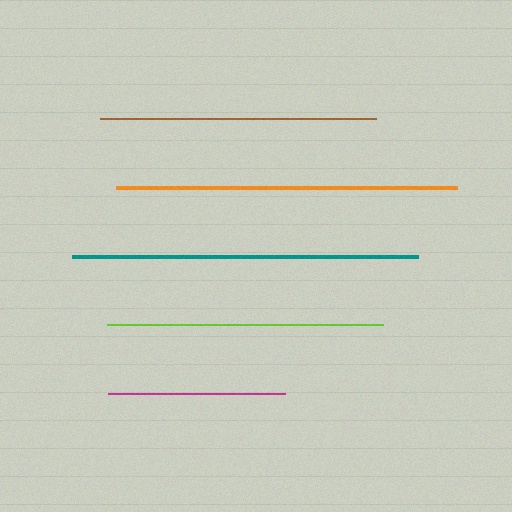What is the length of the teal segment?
The teal segment is approximately 346 pixels long.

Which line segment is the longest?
The teal line is the longest at approximately 346 pixels.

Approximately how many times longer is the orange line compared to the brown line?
The orange line is approximately 1.2 times the length of the brown line.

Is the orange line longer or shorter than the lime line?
The orange line is longer than the lime line.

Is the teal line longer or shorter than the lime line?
The teal line is longer than the lime line.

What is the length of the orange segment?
The orange segment is approximately 341 pixels long.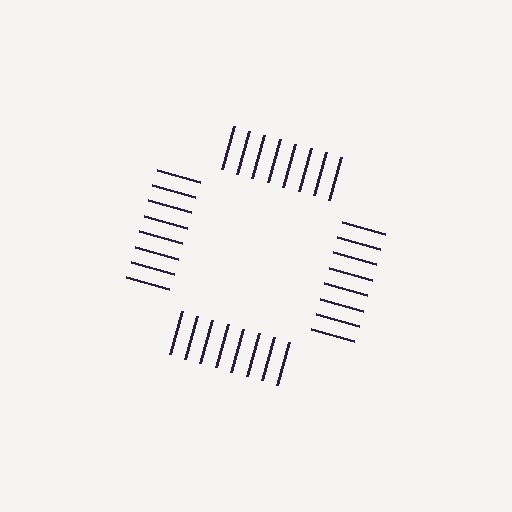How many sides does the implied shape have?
4 sides — the line-ends trace a square.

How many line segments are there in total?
32 — 8 along each of the 4 edges.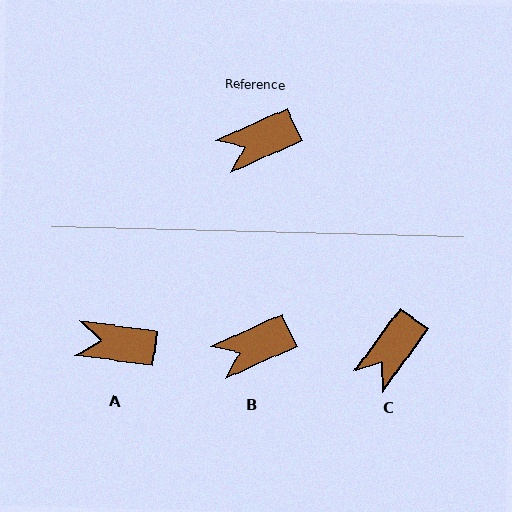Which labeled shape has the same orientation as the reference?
B.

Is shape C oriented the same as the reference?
No, it is off by about 29 degrees.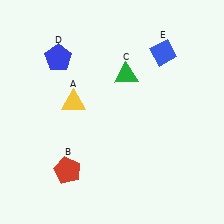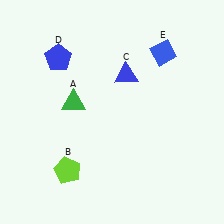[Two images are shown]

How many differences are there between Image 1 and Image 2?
There are 3 differences between the two images.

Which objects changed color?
A changed from yellow to green. B changed from red to lime. C changed from green to blue.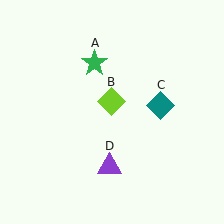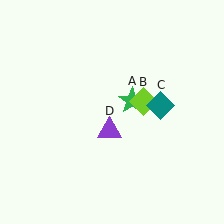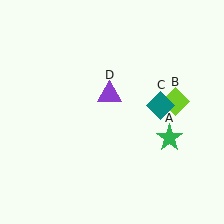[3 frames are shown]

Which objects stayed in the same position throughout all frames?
Teal diamond (object C) remained stationary.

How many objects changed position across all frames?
3 objects changed position: green star (object A), lime diamond (object B), purple triangle (object D).